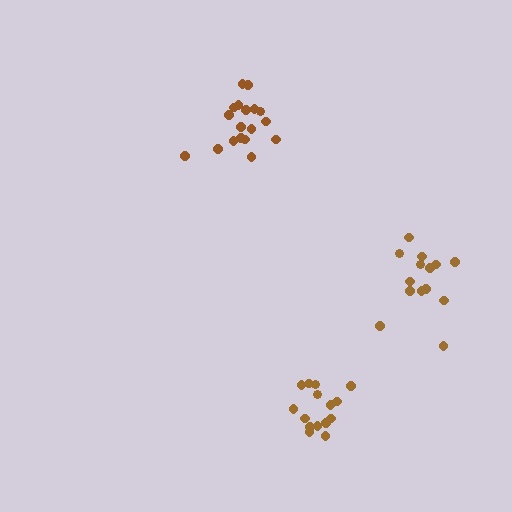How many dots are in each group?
Group 1: 18 dots, Group 2: 15 dots, Group 3: 14 dots (47 total).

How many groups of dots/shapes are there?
There are 3 groups.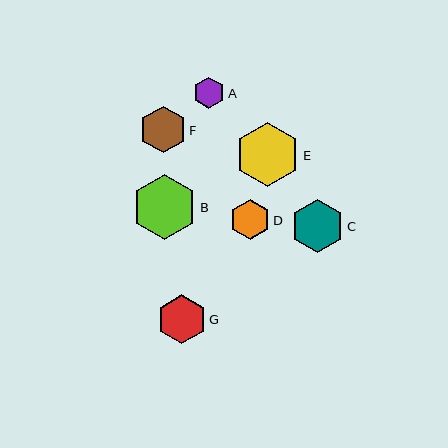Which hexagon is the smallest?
Hexagon A is the smallest with a size of approximately 32 pixels.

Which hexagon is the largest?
Hexagon B is the largest with a size of approximately 65 pixels.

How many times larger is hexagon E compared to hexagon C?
Hexagon E is approximately 1.2 times the size of hexagon C.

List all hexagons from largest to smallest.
From largest to smallest: B, E, C, G, F, D, A.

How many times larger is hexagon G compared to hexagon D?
Hexagon G is approximately 1.2 times the size of hexagon D.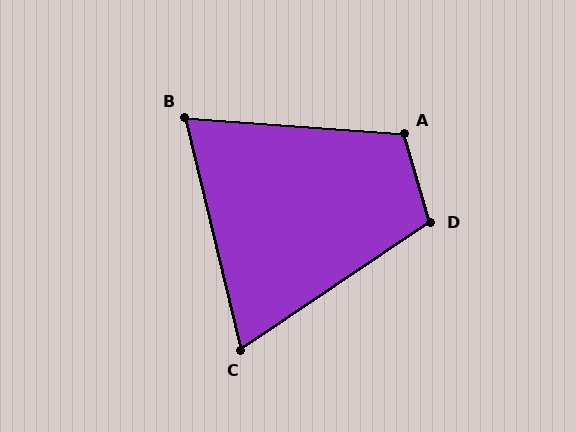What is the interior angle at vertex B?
Approximately 72 degrees (acute).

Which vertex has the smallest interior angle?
C, at approximately 69 degrees.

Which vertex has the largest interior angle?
A, at approximately 111 degrees.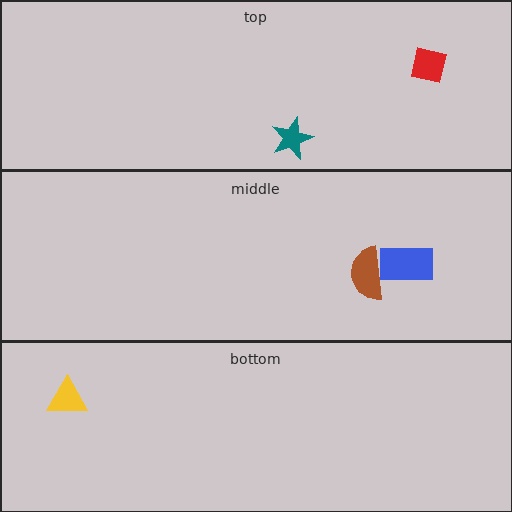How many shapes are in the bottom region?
1.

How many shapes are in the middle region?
2.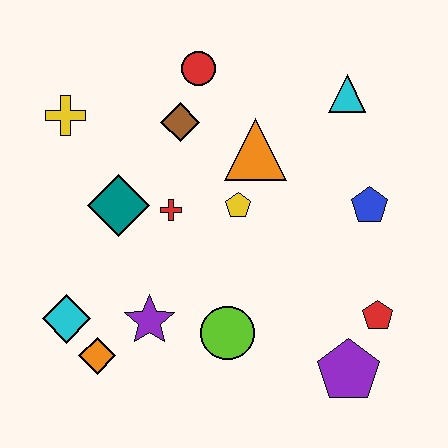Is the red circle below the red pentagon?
No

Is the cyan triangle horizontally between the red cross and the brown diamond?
No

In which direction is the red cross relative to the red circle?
The red cross is below the red circle.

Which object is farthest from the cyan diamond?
The cyan triangle is farthest from the cyan diamond.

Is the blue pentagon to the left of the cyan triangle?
No